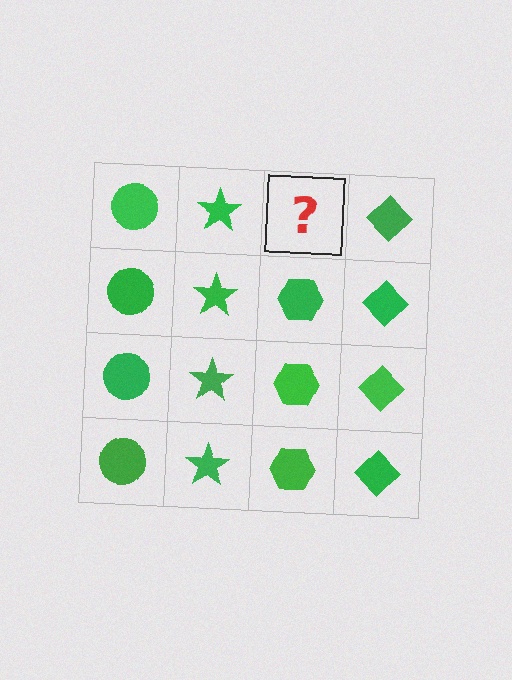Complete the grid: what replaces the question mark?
The question mark should be replaced with a green hexagon.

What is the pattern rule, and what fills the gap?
The rule is that each column has a consistent shape. The gap should be filled with a green hexagon.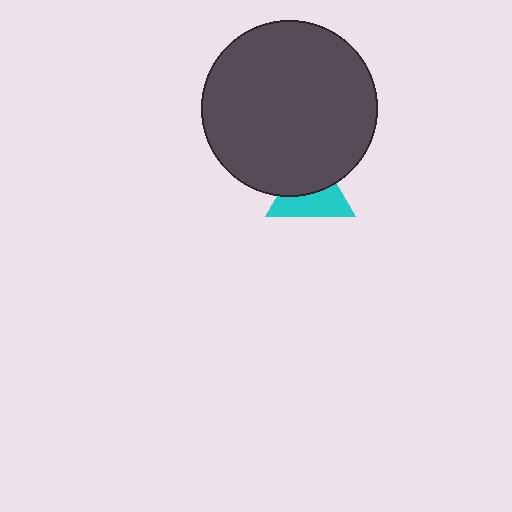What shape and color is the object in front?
The object in front is a dark gray circle.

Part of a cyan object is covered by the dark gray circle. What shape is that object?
It is a triangle.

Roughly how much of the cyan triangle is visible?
About half of it is visible (roughly 52%).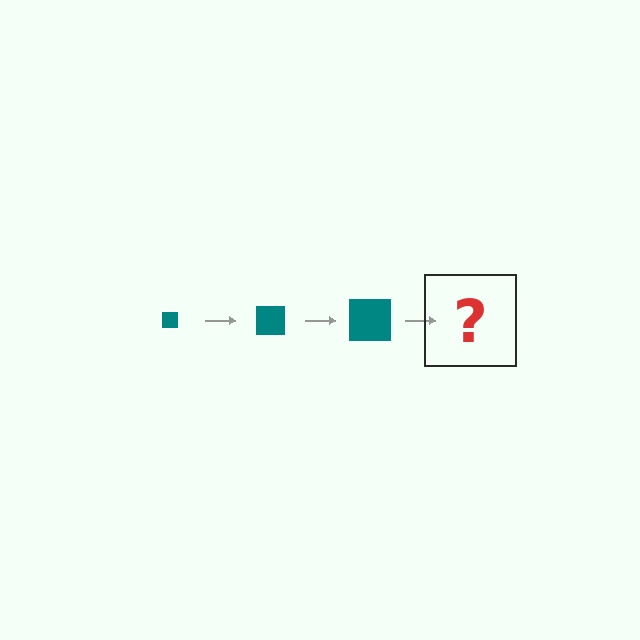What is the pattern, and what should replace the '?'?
The pattern is that the square gets progressively larger each step. The '?' should be a teal square, larger than the previous one.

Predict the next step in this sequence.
The next step is a teal square, larger than the previous one.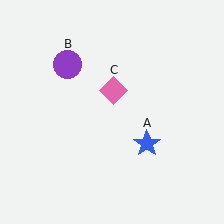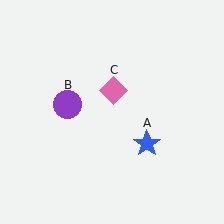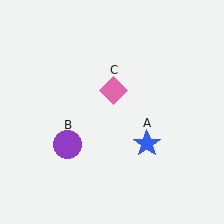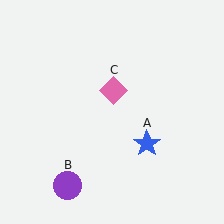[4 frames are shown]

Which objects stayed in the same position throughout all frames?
Blue star (object A) and pink diamond (object C) remained stationary.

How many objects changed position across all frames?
1 object changed position: purple circle (object B).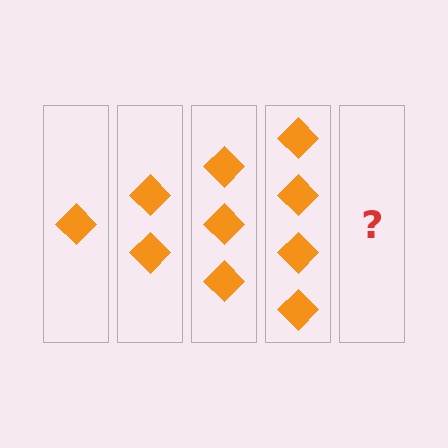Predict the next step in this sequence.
The next step is 5 diamonds.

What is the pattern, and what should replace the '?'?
The pattern is that each step adds one more diamond. The '?' should be 5 diamonds.